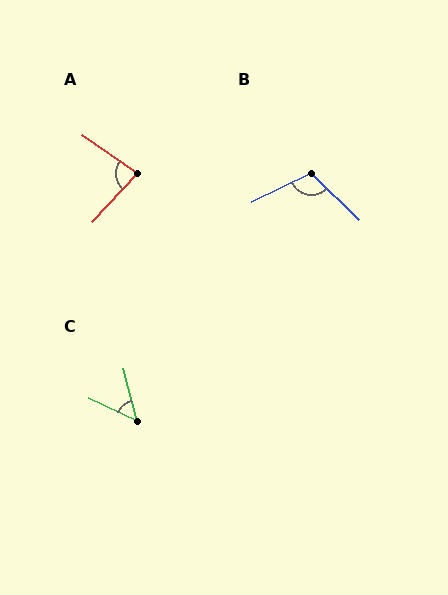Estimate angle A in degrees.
Approximately 81 degrees.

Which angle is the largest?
B, at approximately 110 degrees.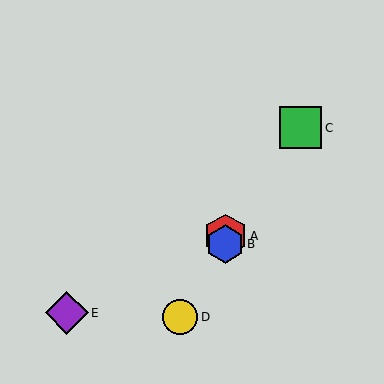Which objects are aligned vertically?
Objects A, B are aligned vertically.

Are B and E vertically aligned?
No, B is at x≈225 and E is at x≈67.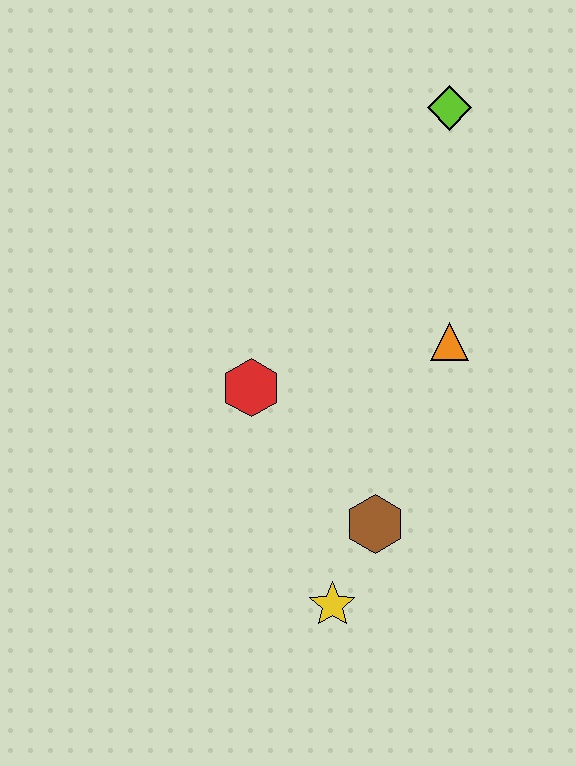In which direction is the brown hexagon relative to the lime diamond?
The brown hexagon is below the lime diamond.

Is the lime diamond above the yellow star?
Yes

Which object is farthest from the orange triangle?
The yellow star is farthest from the orange triangle.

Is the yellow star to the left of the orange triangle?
Yes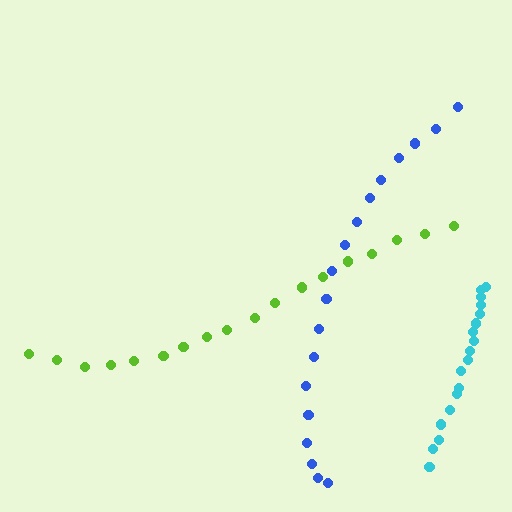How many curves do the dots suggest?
There are 3 distinct paths.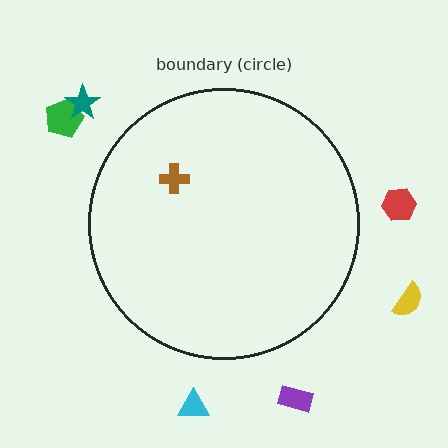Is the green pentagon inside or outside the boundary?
Outside.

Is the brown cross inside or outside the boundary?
Inside.